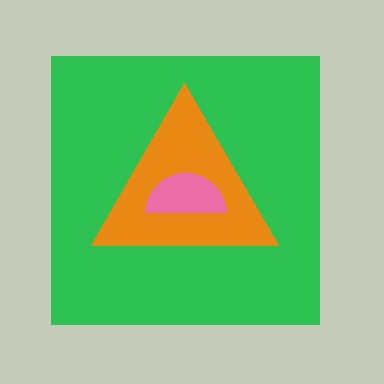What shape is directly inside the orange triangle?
The pink semicircle.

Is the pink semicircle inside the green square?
Yes.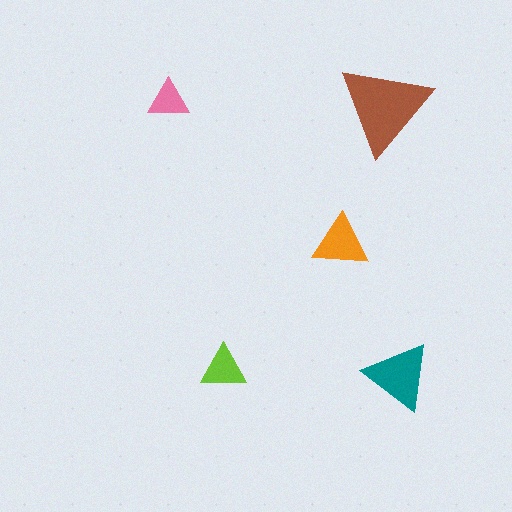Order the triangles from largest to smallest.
the brown one, the teal one, the orange one, the lime one, the pink one.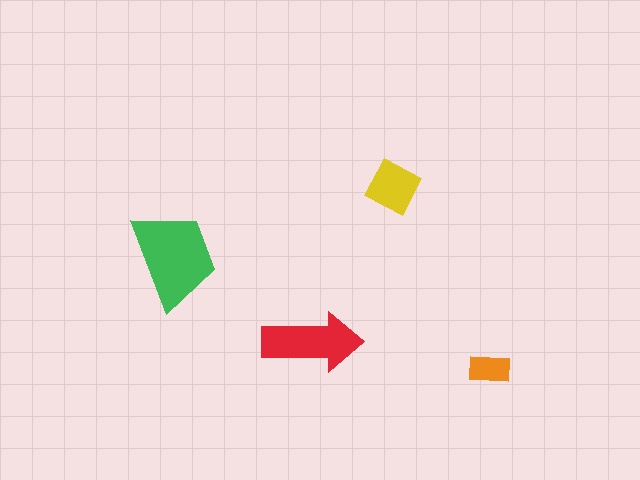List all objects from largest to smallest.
The green trapezoid, the red arrow, the yellow square, the orange rectangle.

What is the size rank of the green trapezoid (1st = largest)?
1st.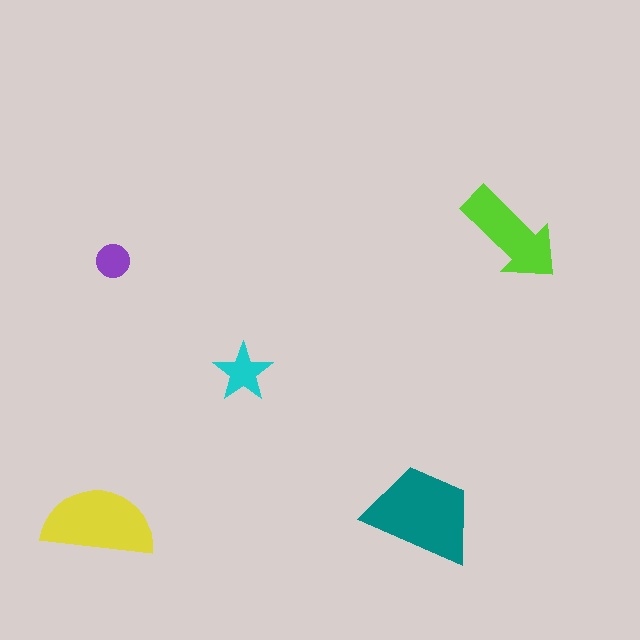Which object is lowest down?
The yellow semicircle is bottommost.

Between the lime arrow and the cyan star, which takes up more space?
The lime arrow.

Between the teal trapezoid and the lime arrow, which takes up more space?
The teal trapezoid.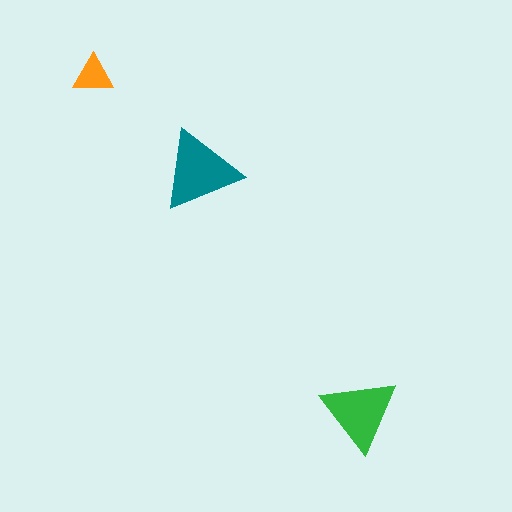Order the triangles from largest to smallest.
the teal one, the green one, the orange one.